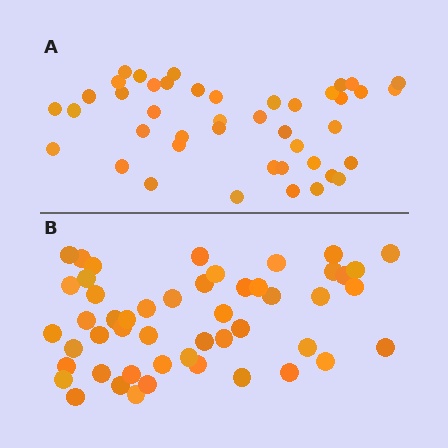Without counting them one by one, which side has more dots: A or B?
Region B (the bottom region) has more dots.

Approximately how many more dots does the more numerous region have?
Region B has roughly 8 or so more dots than region A.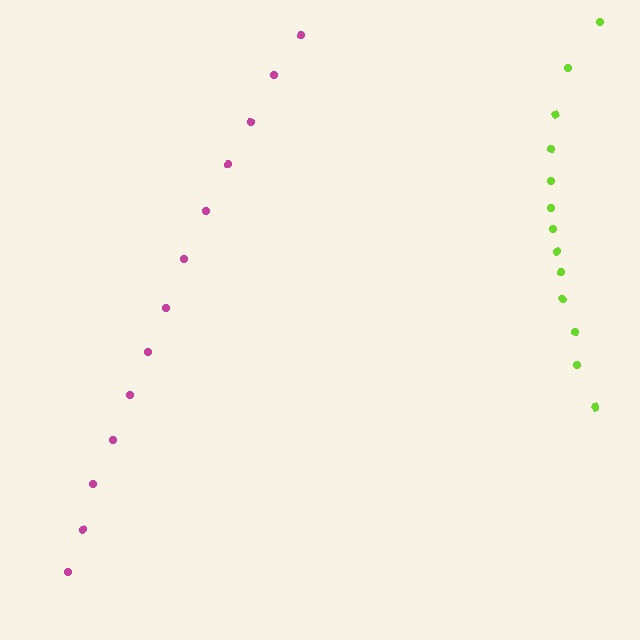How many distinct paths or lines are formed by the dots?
There are 2 distinct paths.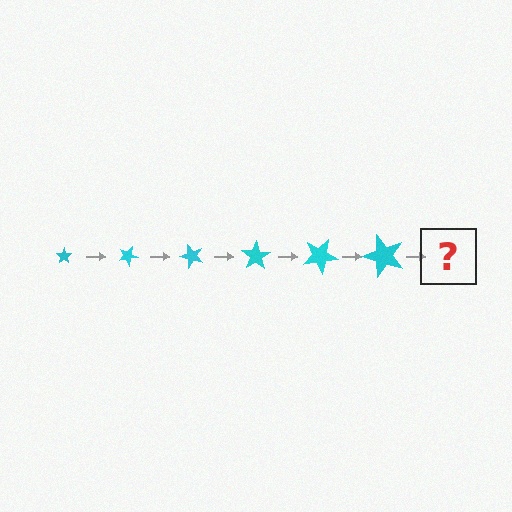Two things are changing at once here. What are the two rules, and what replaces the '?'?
The two rules are that the star grows larger each step and it rotates 25 degrees each step. The '?' should be a star, larger than the previous one and rotated 150 degrees from the start.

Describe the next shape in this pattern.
It should be a star, larger than the previous one and rotated 150 degrees from the start.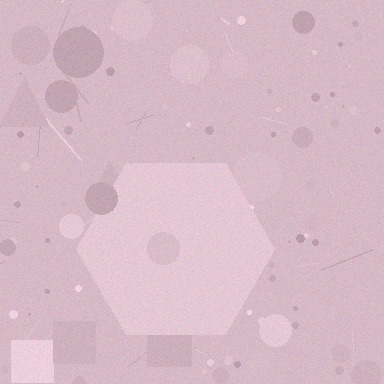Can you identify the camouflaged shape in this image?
The camouflaged shape is a hexagon.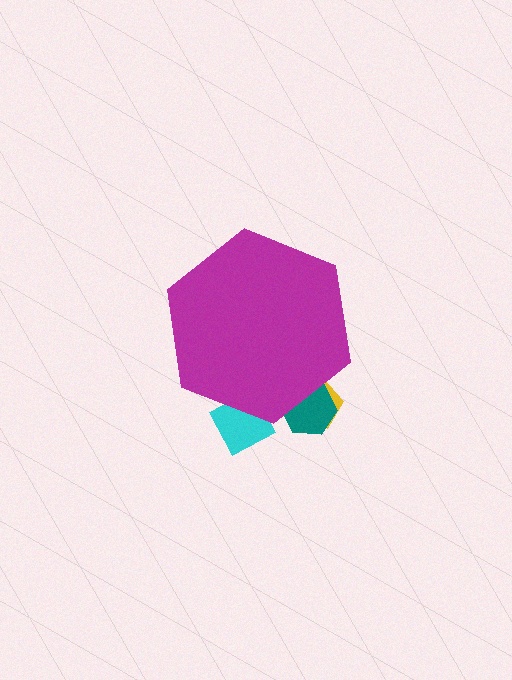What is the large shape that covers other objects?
A magenta hexagon.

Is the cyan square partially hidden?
Yes, the cyan square is partially hidden behind the magenta hexagon.